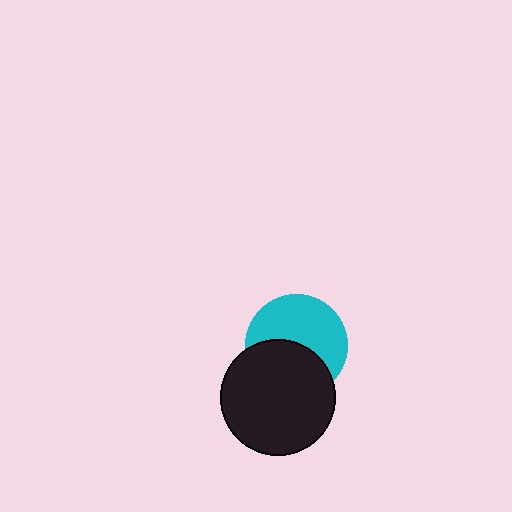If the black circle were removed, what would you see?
You would see the complete cyan circle.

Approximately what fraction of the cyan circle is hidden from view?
Roughly 44% of the cyan circle is hidden behind the black circle.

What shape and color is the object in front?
The object in front is a black circle.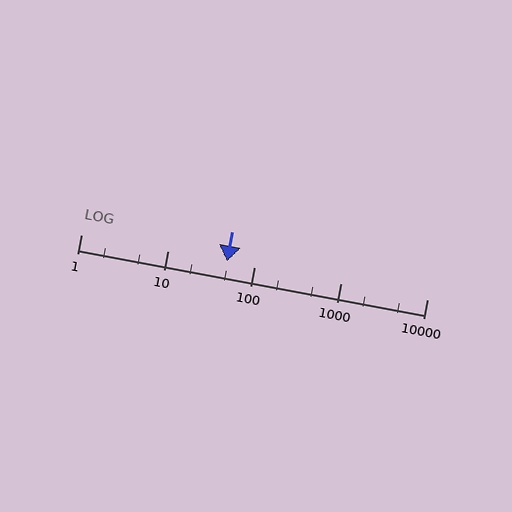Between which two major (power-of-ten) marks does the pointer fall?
The pointer is between 10 and 100.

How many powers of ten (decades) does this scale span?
The scale spans 4 decades, from 1 to 10000.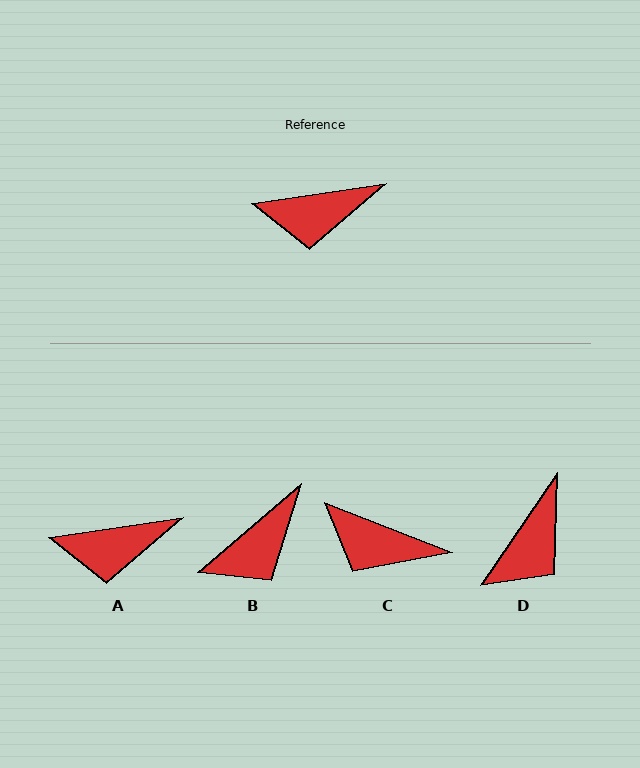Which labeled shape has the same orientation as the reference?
A.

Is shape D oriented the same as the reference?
No, it is off by about 47 degrees.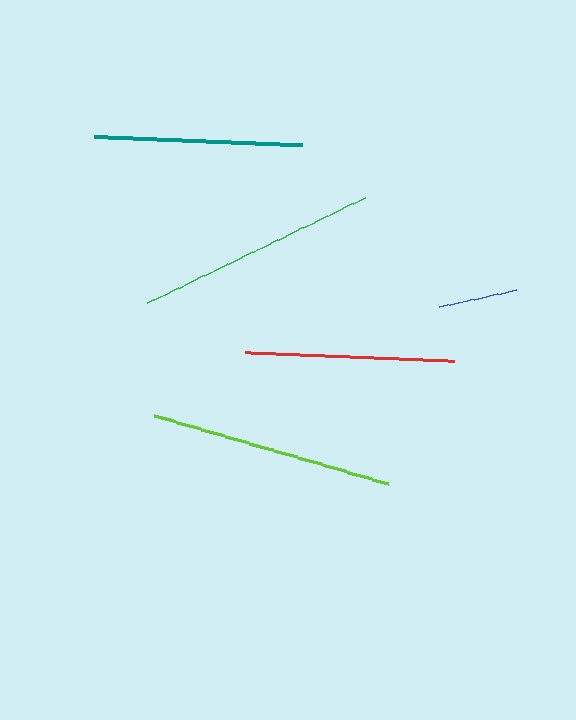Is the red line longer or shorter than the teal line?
The red line is longer than the teal line.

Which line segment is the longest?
The lime line is the longest at approximately 244 pixels.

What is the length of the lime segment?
The lime segment is approximately 244 pixels long.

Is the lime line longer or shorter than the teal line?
The lime line is longer than the teal line.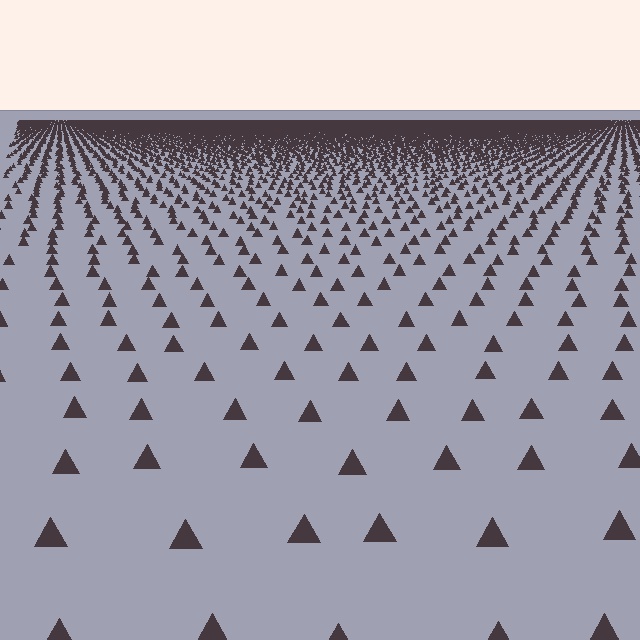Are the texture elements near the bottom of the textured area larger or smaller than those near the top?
Larger. Near the bottom, elements are closer to the viewer and appear at a bigger on-screen size.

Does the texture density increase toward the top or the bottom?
Density increases toward the top.